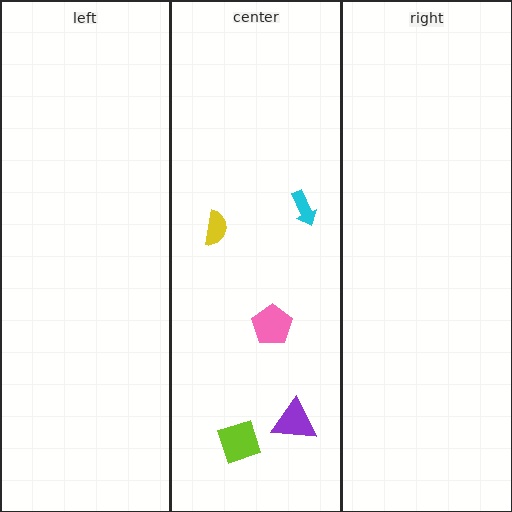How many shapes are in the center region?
5.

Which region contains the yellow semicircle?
The center region.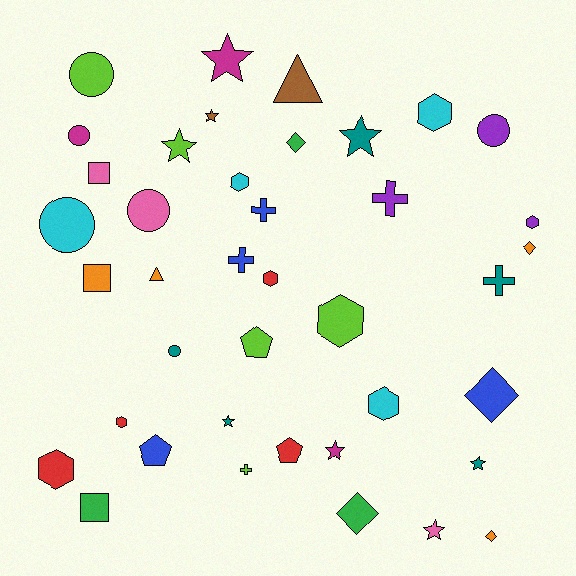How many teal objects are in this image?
There are 5 teal objects.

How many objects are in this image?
There are 40 objects.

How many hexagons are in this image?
There are 8 hexagons.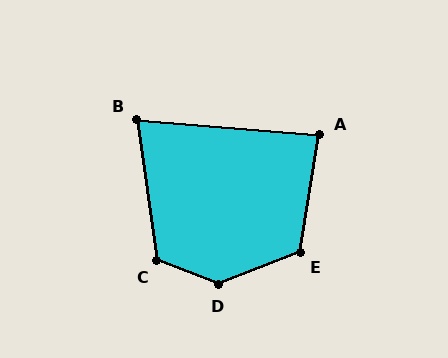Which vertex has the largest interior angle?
D, at approximately 137 degrees.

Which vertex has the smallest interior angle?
B, at approximately 77 degrees.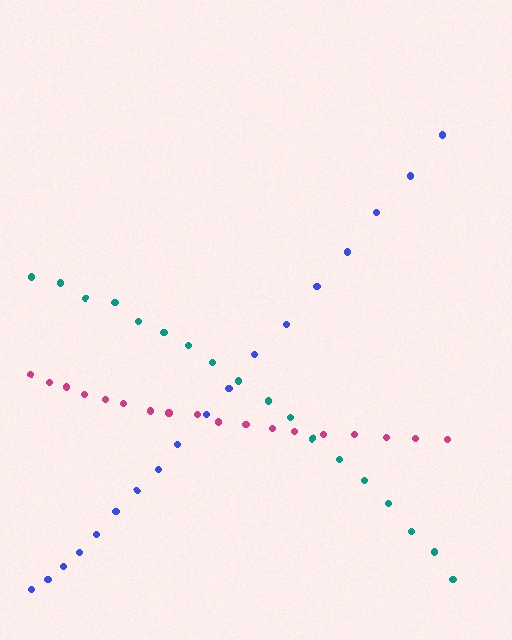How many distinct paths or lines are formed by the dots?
There are 3 distinct paths.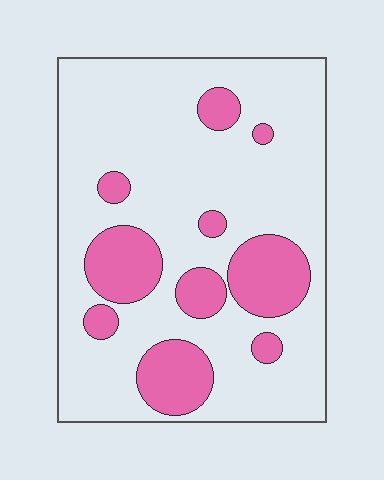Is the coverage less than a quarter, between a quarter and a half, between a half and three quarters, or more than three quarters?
Less than a quarter.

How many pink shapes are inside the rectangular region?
10.